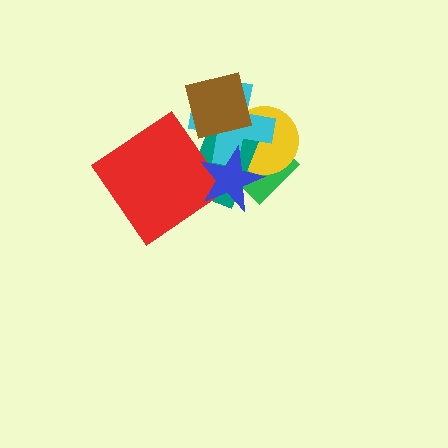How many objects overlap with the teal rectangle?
6 objects overlap with the teal rectangle.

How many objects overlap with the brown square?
3 objects overlap with the brown square.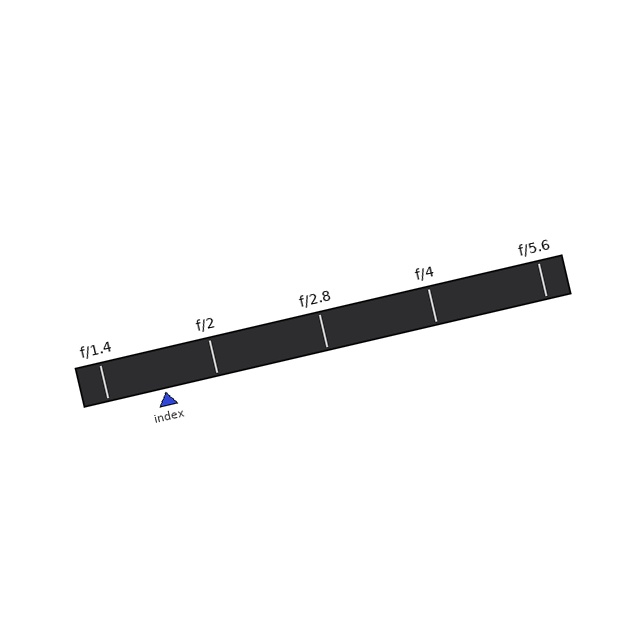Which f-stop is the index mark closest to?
The index mark is closest to f/2.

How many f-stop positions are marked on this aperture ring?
There are 5 f-stop positions marked.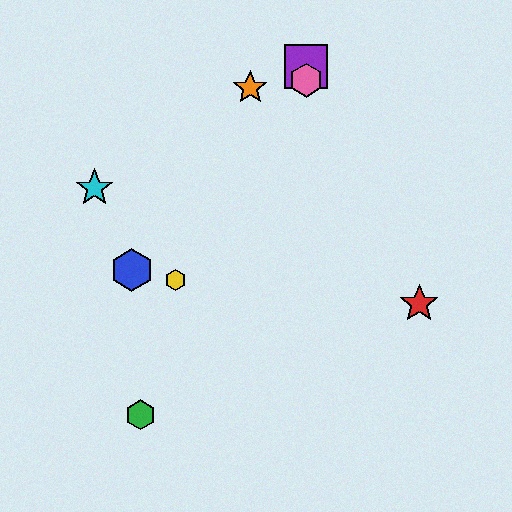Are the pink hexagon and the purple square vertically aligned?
Yes, both are at x≈306.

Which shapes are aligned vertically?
The purple square, the pink hexagon are aligned vertically.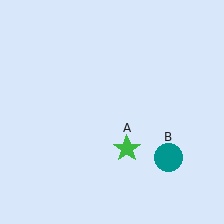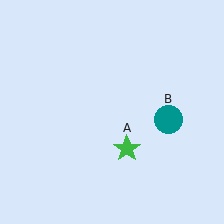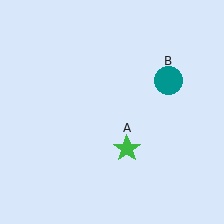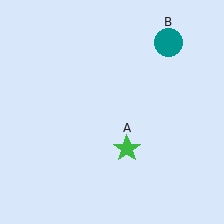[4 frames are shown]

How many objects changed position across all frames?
1 object changed position: teal circle (object B).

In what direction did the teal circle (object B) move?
The teal circle (object B) moved up.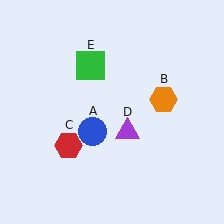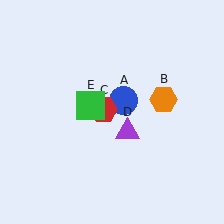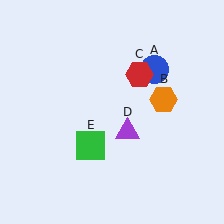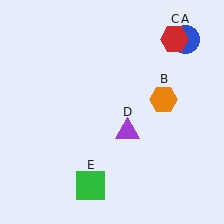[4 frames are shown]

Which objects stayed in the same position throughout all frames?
Orange hexagon (object B) and purple triangle (object D) remained stationary.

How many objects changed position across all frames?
3 objects changed position: blue circle (object A), red hexagon (object C), green square (object E).